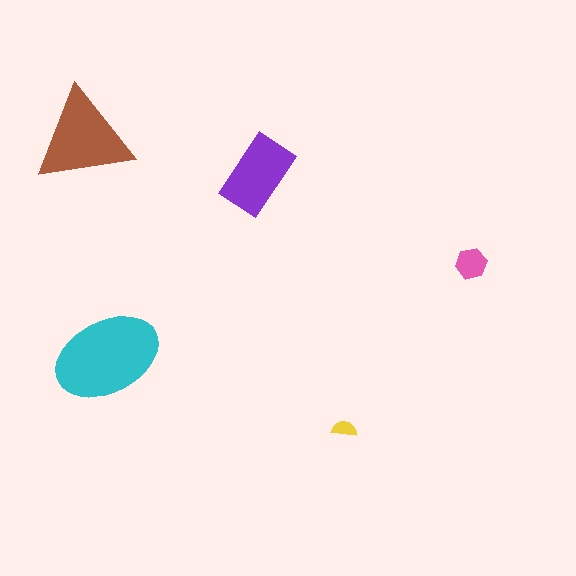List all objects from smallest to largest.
The yellow semicircle, the pink hexagon, the purple rectangle, the brown triangle, the cyan ellipse.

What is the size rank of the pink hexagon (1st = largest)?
4th.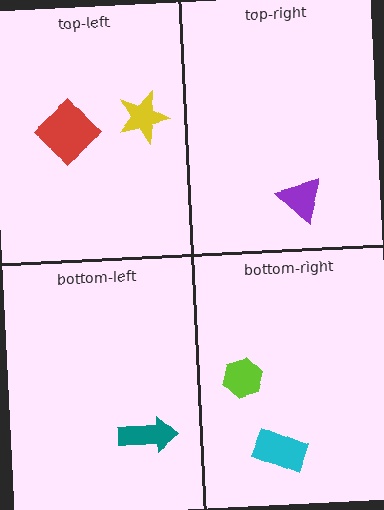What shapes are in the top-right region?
The purple triangle.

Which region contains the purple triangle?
The top-right region.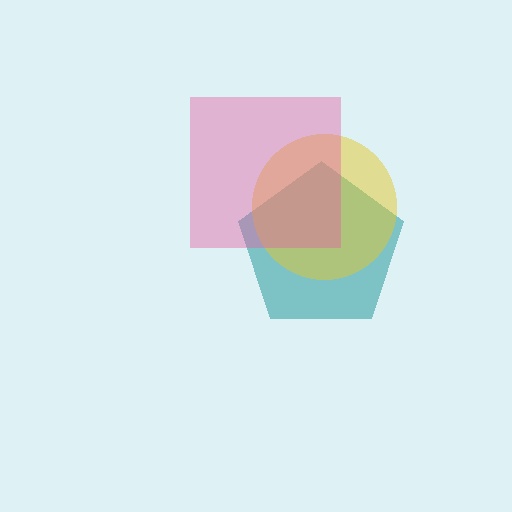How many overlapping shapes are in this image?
There are 3 overlapping shapes in the image.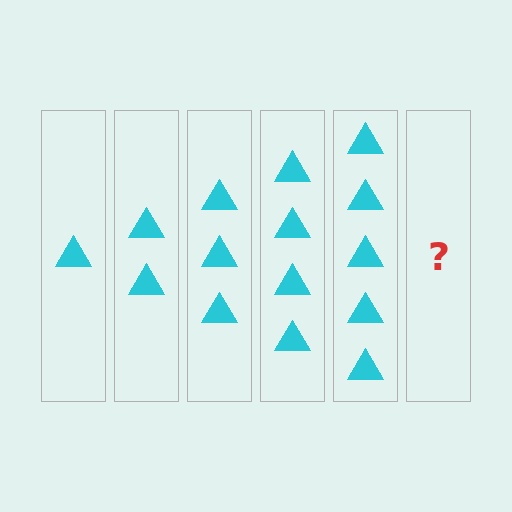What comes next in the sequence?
The next element should be 6 triangles.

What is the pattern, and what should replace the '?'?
The pattern is that each step adds one more triangle. The '?' should be 6 triangles.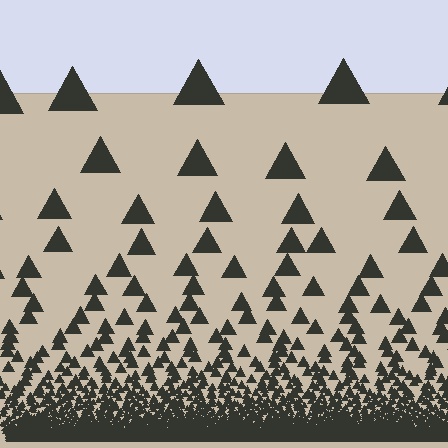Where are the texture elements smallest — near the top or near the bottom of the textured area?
Near the bottom.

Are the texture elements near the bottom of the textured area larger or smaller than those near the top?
Smaller. The gradient is inverted — elements near the bottom are smaller and denser.